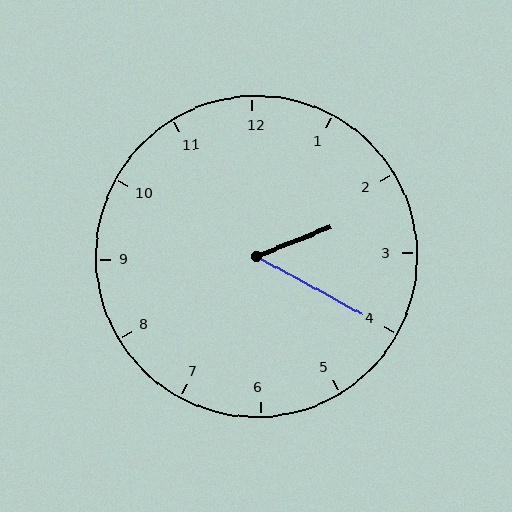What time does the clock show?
2:20.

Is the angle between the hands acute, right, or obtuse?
It is acute.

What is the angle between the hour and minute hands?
Approximately 50 degrees.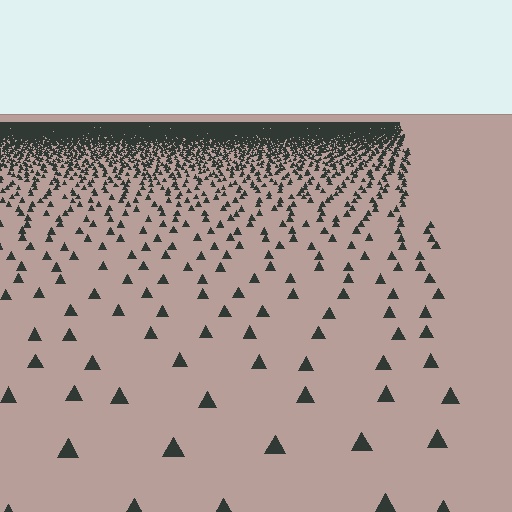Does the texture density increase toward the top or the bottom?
Density increases toward the top.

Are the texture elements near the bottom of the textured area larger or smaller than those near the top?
Larger. Near the bottom, elements are closer to the viewer and appear at a bigger on-screen size.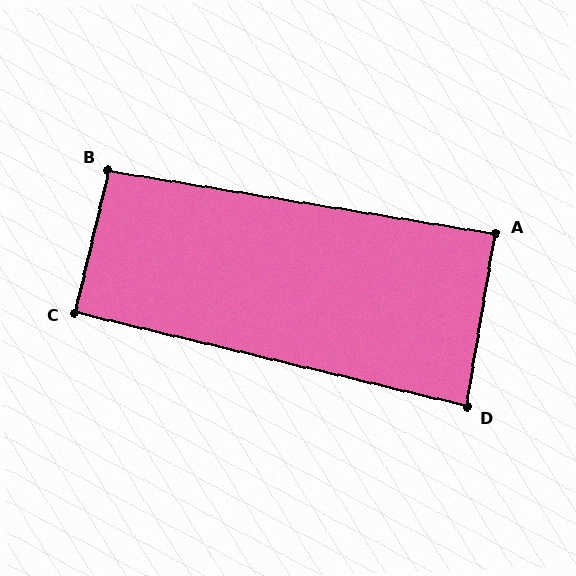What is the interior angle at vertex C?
Approximately 90 degrees (approximately right).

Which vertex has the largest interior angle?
B, at approximately 94 degrees.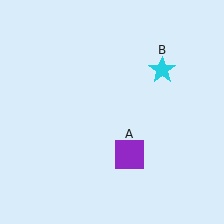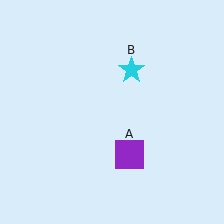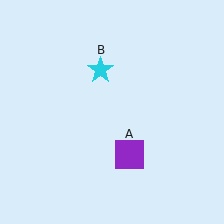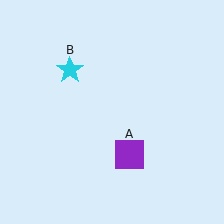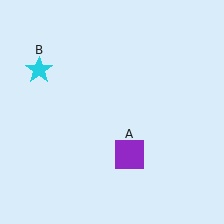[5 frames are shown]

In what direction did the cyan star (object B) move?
The cyan star (object B) moved left.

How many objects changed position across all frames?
1 object changed position: cyan star (object B).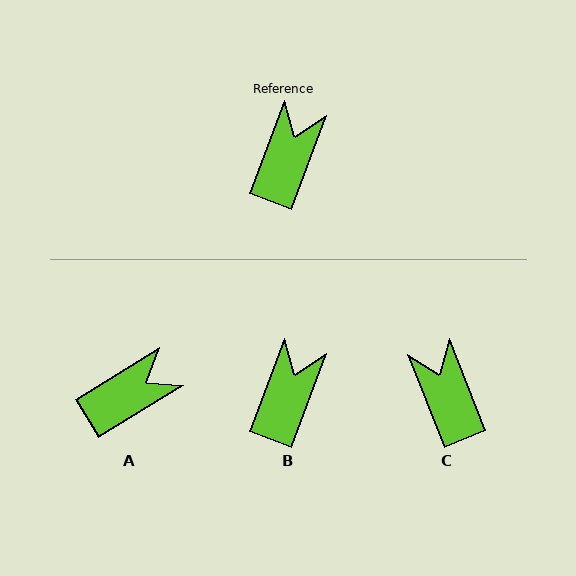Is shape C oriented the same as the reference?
No, it is off by about 42 degrees.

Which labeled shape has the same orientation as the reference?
B.